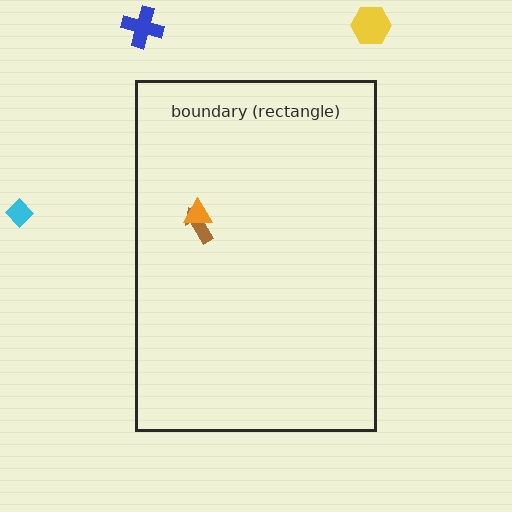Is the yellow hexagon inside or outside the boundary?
Outside.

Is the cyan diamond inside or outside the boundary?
Outside.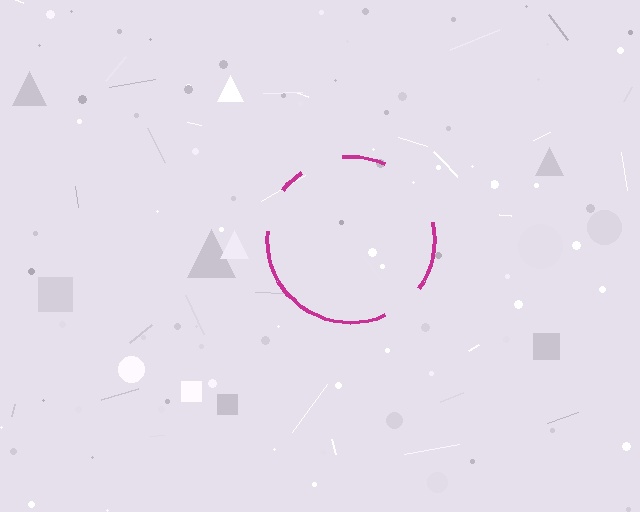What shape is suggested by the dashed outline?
The dashed outline suggests a circle.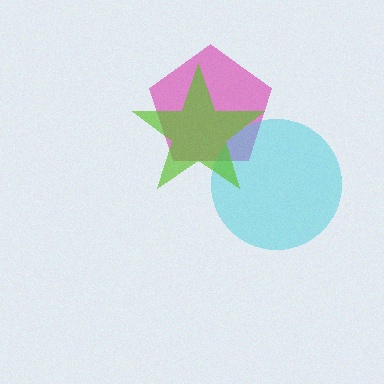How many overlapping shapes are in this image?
There are 3 overlapping shapes in the image.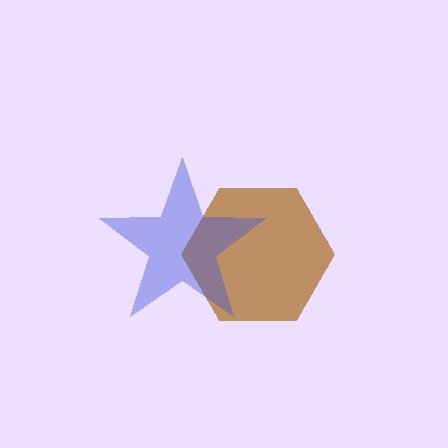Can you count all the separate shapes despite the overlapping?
Yes, there are 2 separate shapes.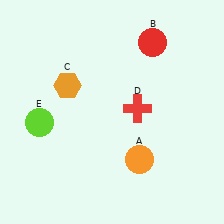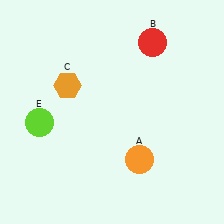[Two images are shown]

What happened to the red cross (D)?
The red cross (D) was removed in Image 2. It was in the top-right area of Image 1.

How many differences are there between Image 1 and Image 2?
There is 1 difference between the two images.